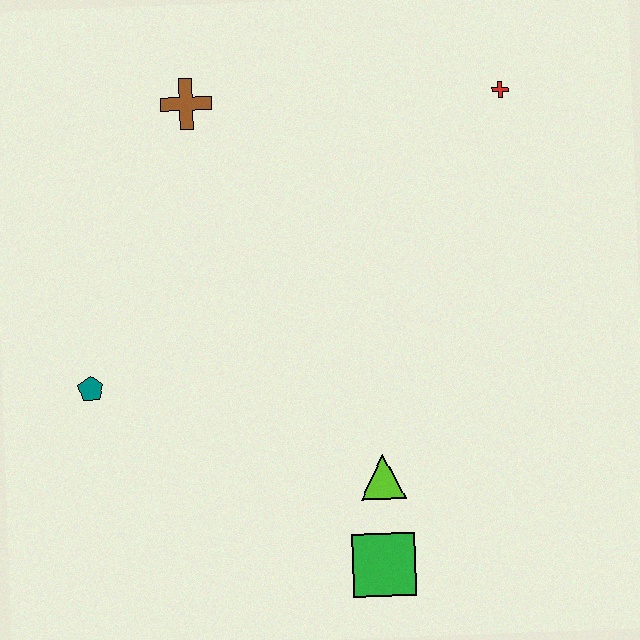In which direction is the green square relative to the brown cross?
The green square is below the brown cross.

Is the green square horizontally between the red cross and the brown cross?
Yes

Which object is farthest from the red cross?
The teal pentagon is farthest from the red cross.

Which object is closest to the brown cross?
The teal pentagon is closest to the brown cross.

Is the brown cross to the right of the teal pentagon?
Yes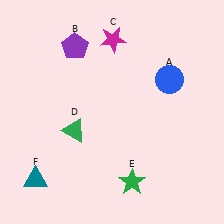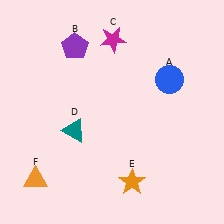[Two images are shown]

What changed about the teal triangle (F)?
In Image 1, F is teal. In Image 2, it changed to orange.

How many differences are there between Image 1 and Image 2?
There are 3 differences between the two images.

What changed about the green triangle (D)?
In Image 1, D is green. In Image 2, it changed to teal.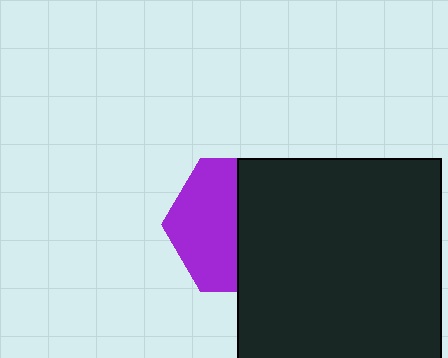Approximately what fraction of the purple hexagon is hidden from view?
Roughly 51% of the purple hexagon is hidden behind the black square.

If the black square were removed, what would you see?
You would see the complete purple hexagon.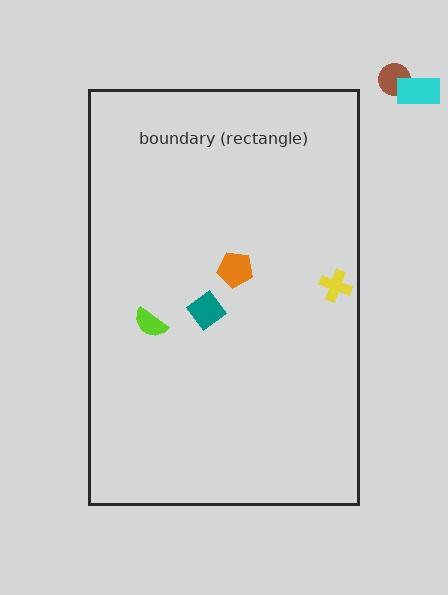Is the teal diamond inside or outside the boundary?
Inside.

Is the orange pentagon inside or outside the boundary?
Inside.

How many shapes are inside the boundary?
4 inside, 2 outside.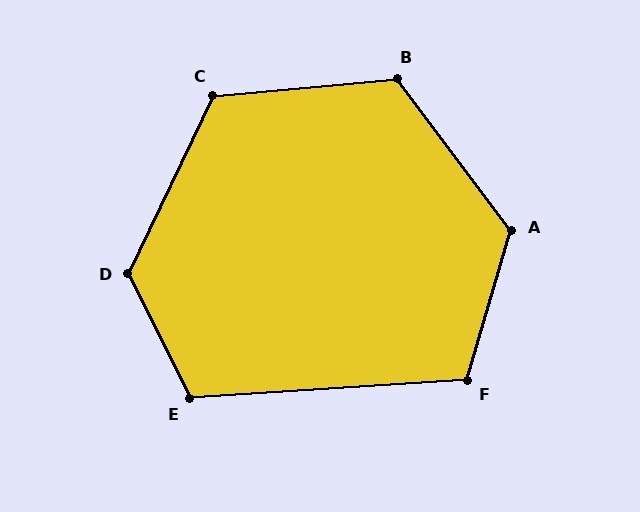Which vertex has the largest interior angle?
D, at approximately 128 degrees.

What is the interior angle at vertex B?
Approximately 122 degrees (obtuse).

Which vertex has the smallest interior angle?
F, at approximately 110 degrees.